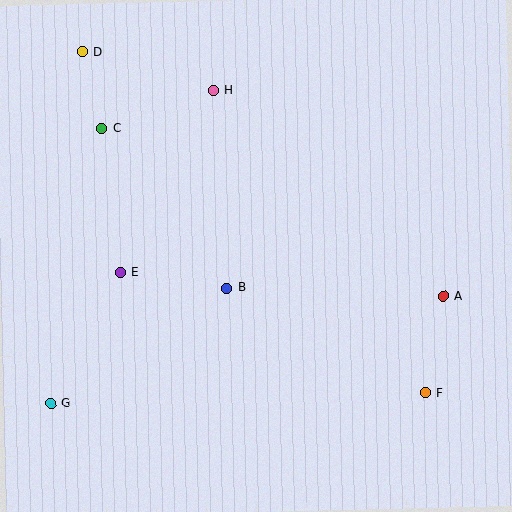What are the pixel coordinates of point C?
Point C is at (102, 128).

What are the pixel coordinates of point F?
Point F is at (426, 393).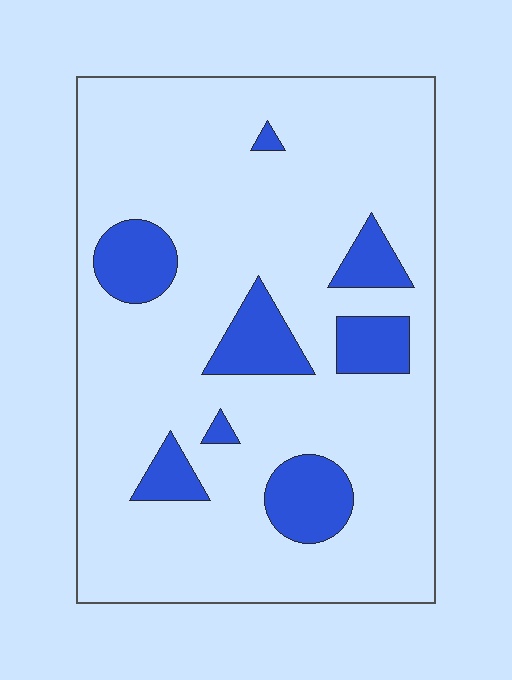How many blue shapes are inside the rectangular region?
8.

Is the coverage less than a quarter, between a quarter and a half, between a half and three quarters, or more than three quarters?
Less than a quarter.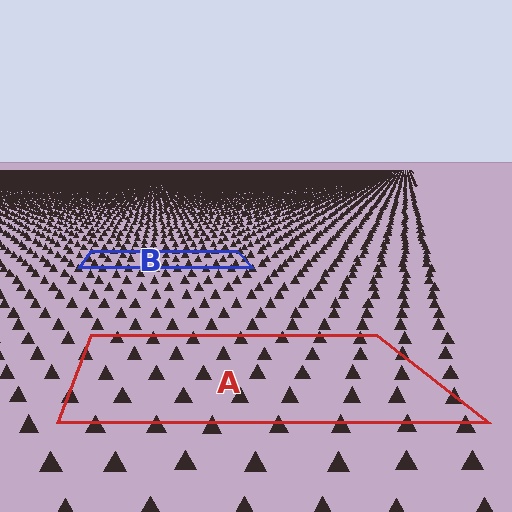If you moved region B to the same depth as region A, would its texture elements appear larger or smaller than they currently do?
They would appear larger. At a closer depth, the same texture elements are projected at a bigger on-screen size.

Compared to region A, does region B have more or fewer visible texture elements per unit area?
Region B has more texture elements per unit area — they are packed more densely because it is farther away.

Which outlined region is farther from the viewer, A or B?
Region B is farther from the viewer — the texture elements inside it appear smaller and more densely packed.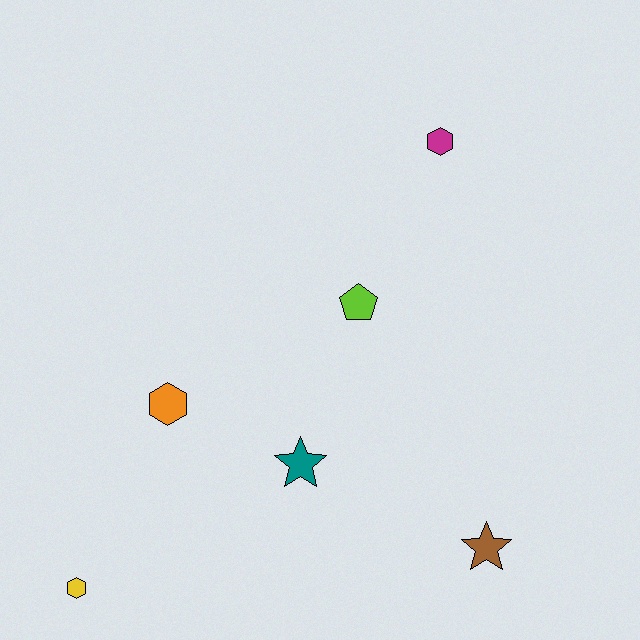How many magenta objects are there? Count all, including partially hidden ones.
There is 1 magenta object.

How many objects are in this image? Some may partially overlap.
There are 6 objects.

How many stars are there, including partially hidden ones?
There are 2 stars.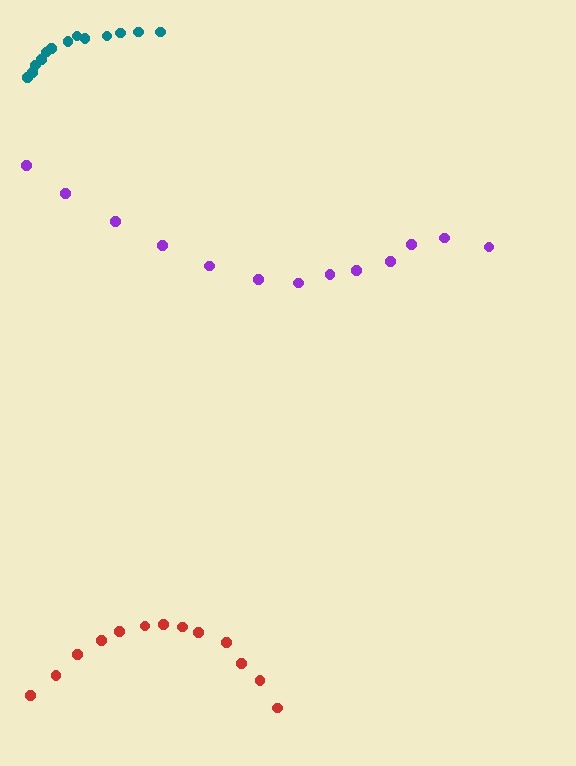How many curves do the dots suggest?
There are 3 distinct paths.